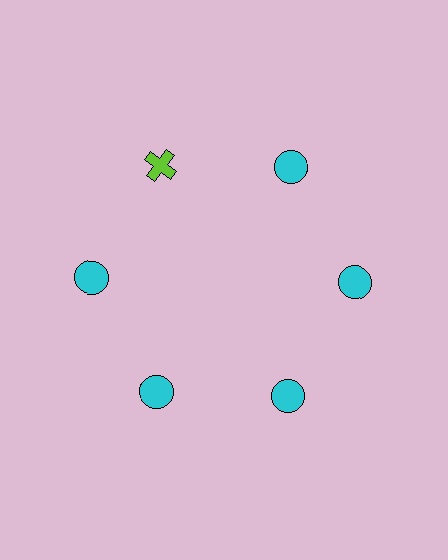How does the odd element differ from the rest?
It differs in both color (lime instead of cyan) and shape (cross instead of circle).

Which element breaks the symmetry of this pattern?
The lime cross at roughly the 11 o'clock position breaks the symmetry. All other shapes are cyan circles.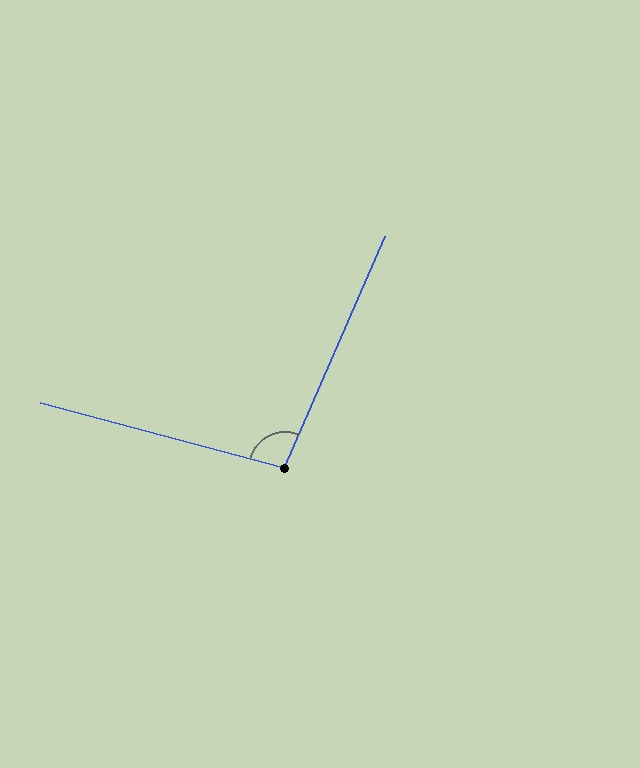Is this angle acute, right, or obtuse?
It is obtuse.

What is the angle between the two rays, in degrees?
Approximately 99 degrees.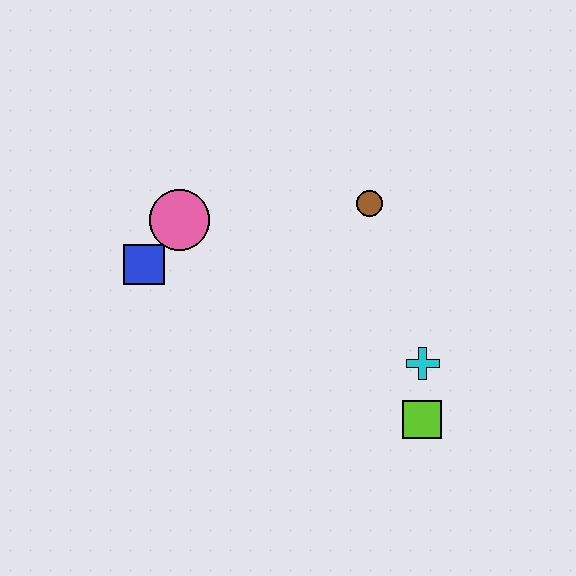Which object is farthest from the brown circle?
The blue square is farthest from the brown circle.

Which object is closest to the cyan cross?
The lime square is closest to the cyan cross.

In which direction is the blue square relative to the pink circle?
The blue square is below the pink circle.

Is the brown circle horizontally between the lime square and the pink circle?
Yes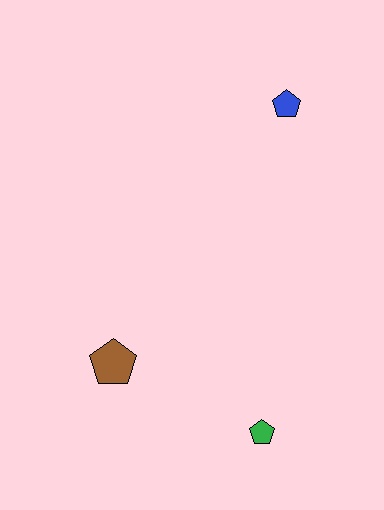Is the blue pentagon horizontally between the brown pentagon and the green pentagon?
No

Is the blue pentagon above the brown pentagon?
Yes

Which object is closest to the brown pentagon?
The green pentagon is closest to the brown pentagon.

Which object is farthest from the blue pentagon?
The green pentagon is farthest from the blue pentagon.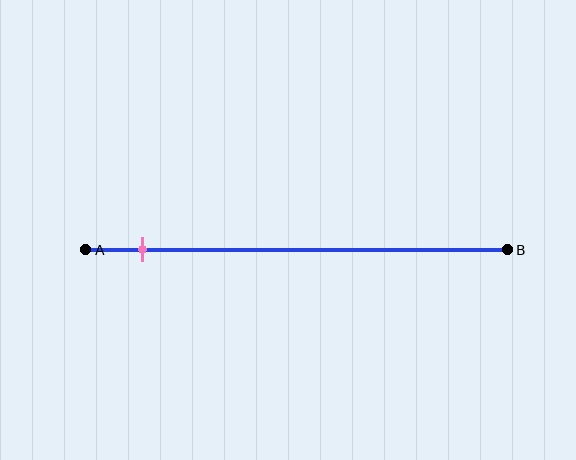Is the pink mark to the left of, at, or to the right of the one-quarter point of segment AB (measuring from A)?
The pink mark is to the left of the one-quarter point of segment AB.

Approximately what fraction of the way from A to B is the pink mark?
The pink mark is approximately 15% of the way from A to B.